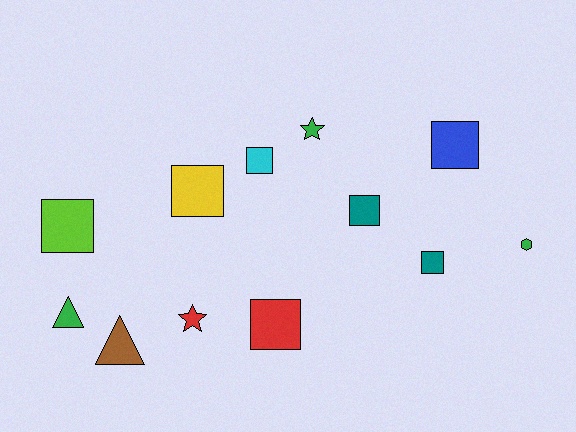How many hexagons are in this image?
There is 1 hexagon.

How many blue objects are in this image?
There is 1 blue object.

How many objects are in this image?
There are 12 objects.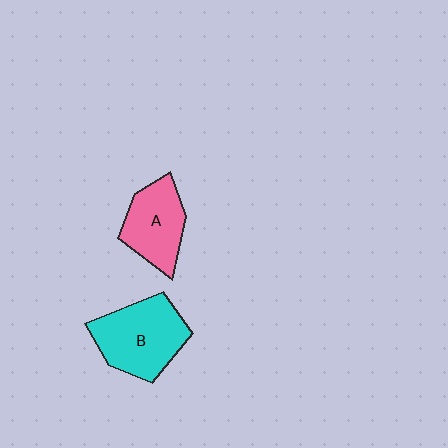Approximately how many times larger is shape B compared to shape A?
Approximately 1.3 times.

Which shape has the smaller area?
Shape A (pink).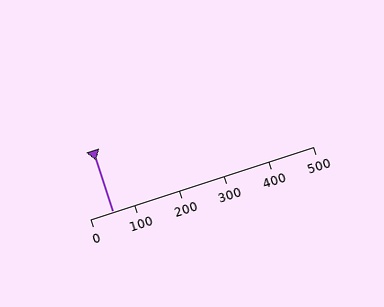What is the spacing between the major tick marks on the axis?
The major ticks are spaced 100 apart.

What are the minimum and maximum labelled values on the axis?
The axis runs from 0 to 500.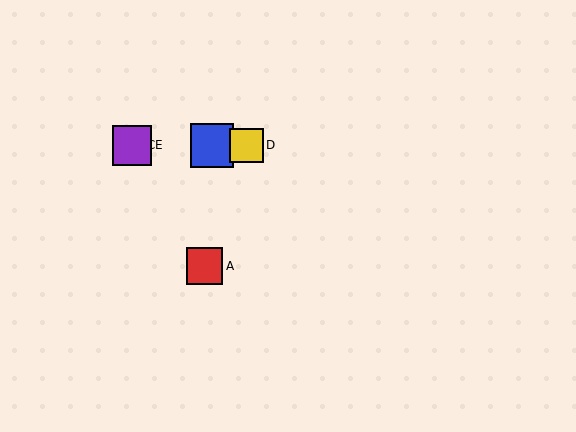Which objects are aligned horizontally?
Objects B, C, D, E are aligned horizontally.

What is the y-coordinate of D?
Object D is at y≈145.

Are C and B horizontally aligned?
Yes, both are at y≈145.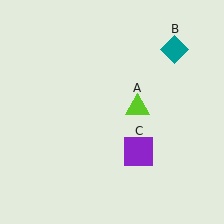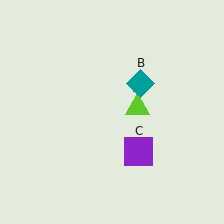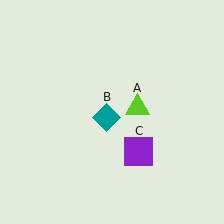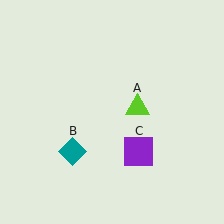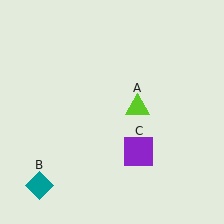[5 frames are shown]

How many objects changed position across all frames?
1 object changed position: teal diamond (object B).